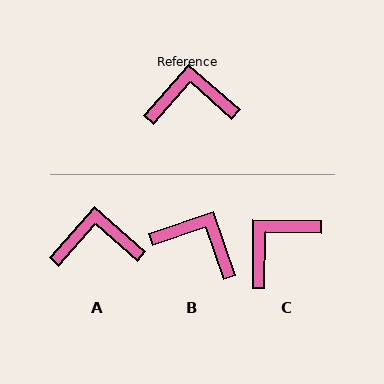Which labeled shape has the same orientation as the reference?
A.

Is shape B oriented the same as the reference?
No, it is off by about 30 degrees.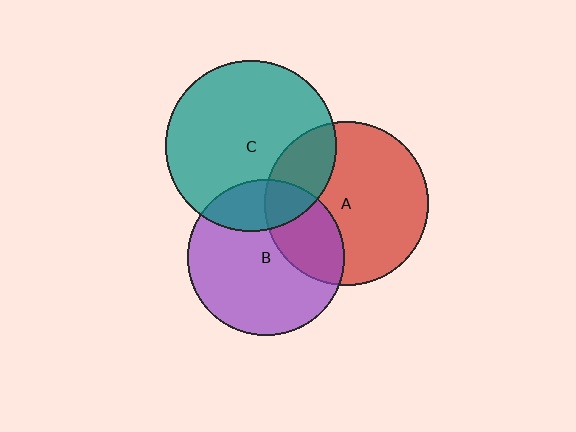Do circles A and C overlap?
Yes.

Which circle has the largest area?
Circle C (teal).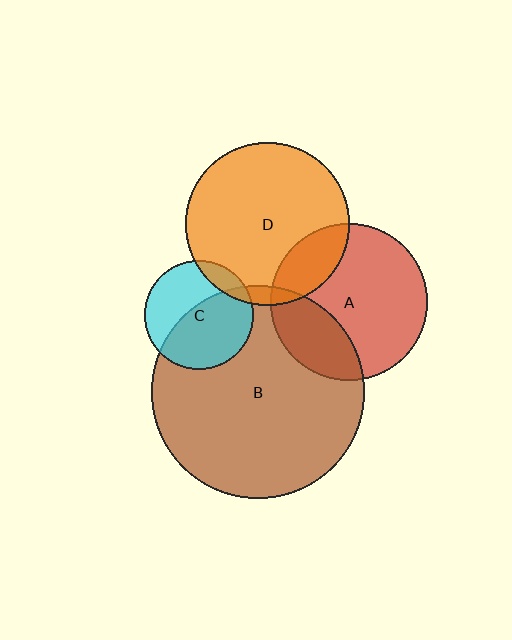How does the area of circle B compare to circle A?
Approximately 1.8 times.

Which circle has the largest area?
Circle B (brown).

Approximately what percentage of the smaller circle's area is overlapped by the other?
Approximately 55%.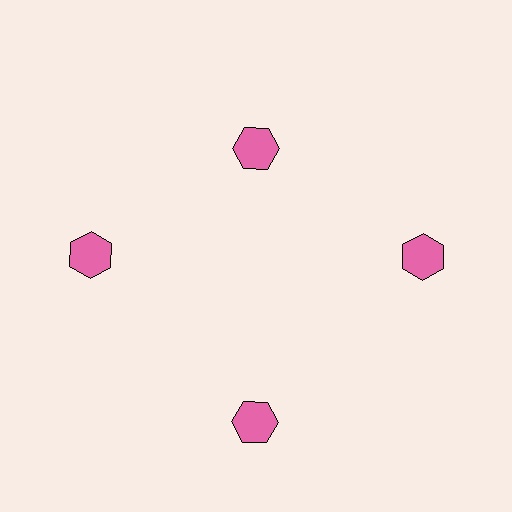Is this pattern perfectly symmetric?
No. The 4 pink hexagons are arranged in a ring, but one element near the 12 o'clock position is pulled inward toward the center, breaking the 4-fold rotational symmetry.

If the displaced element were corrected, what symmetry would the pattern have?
It would have 4-fold rotational symmetry — the pattern would map onto itself every 90 degrees.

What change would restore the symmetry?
The symmetry would be restored by moving it outward, back onto the ring so that all 4 hexagons sit at equal angles and equal distance from the center.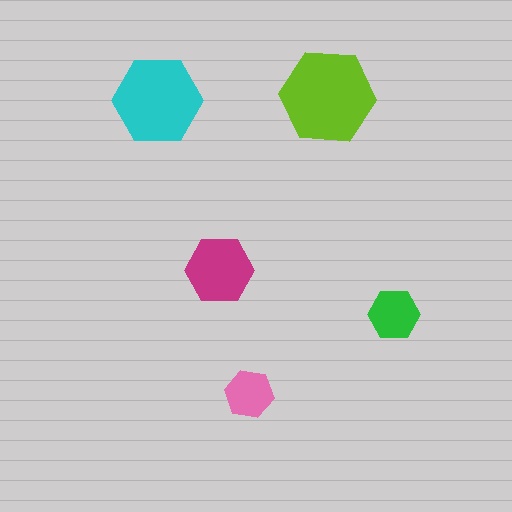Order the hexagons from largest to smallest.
the lime one, the cyan one, the magenta one, the green one, the pink one.